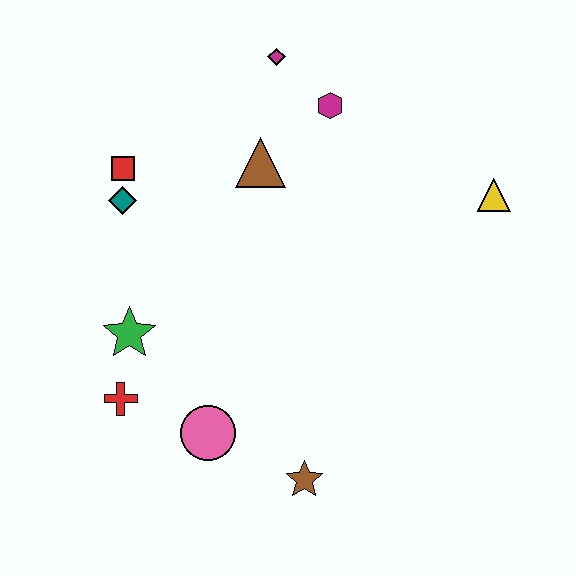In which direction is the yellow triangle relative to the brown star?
The yellow triangle is above the brown star.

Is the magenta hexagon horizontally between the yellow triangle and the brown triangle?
Yes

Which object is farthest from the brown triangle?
The brown star is farthest from the brown triangle.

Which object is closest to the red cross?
The green star is closest to the red cross.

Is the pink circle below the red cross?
Yes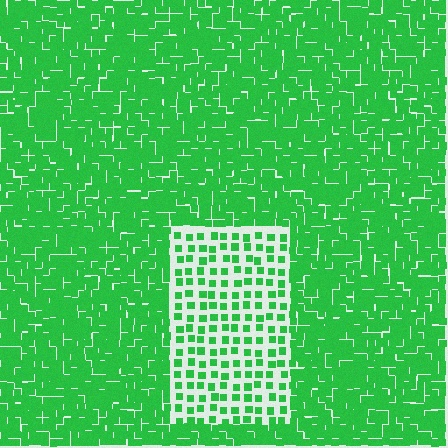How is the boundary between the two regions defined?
The boundary is defined by a change in element density (approximately 2.7x ratio). All elements are the same color, size, and shape.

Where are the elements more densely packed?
The elements are more densely packed outside the rectangle boundary.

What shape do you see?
I see a rectangle.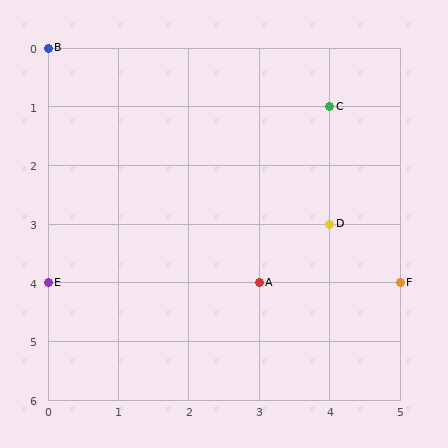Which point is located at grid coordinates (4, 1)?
Point C is at (4, 1).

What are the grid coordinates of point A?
Point A is at grid coordinates (3, 4).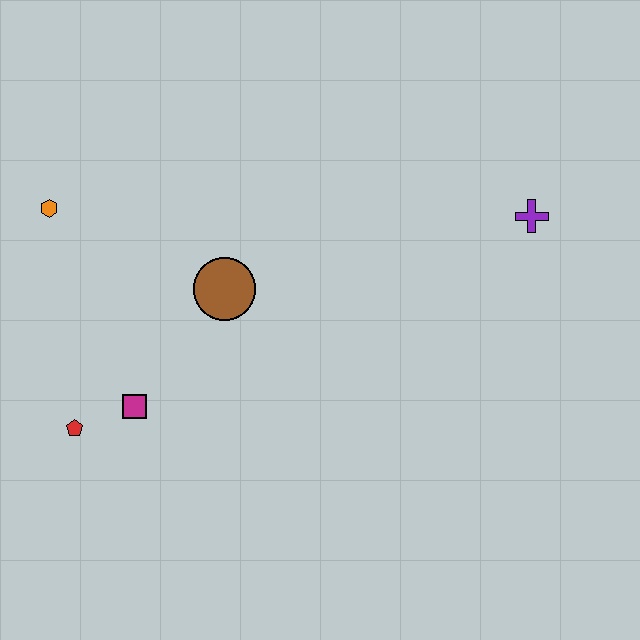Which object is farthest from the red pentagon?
The purple cross is farthest from the red pentagon.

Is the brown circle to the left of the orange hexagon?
No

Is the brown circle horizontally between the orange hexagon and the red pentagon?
No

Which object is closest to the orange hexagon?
The brown circle is closest to the orange hexagon.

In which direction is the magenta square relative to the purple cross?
The magenta square is to the left of the purple cross.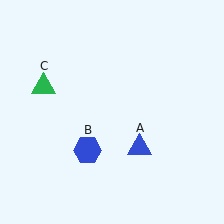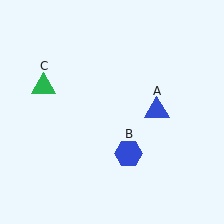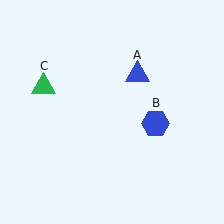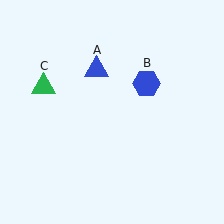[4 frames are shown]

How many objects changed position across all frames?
2 objects changed position: blue triangle (object A), blue hexagon (object B).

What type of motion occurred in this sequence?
The blue triangle (object A), blue hexagon (object B) rotated counterclockwise around the center of the scene.